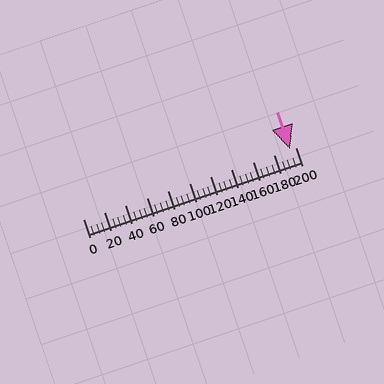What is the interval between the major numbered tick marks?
The major tick marks are spaced 20 units apart.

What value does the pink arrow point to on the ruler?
The pink arrow points to approximately 195.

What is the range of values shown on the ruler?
The ruler shows values from 0 to 200.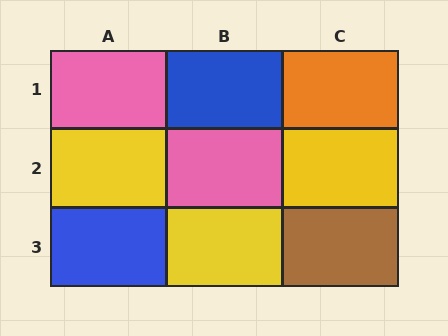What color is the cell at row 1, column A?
Pink.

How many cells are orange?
1 cell is orange.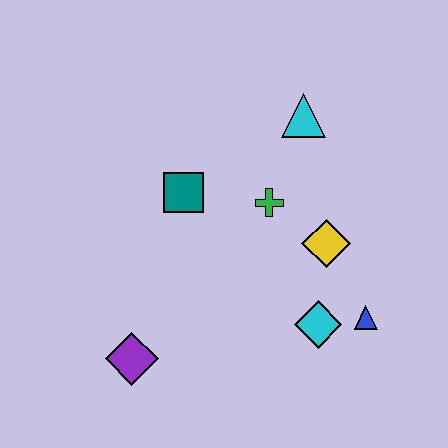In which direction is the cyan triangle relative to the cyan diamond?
The cyan triangle is above the cyan diamond.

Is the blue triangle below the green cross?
Yes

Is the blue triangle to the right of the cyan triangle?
Yes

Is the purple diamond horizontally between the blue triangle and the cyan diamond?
No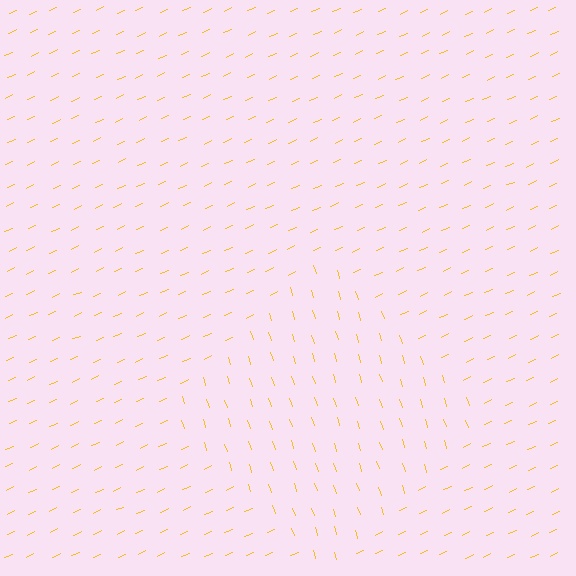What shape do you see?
I see a diamond.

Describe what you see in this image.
The image is filled with small yellow line segments. A diamond region in the image has lines oriented differently from the surrounding lines, creating a visible texture boundary.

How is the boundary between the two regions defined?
The boundary is defined purely by a change in line orientation (approximately 83 degrees difference). All lines are the same color and thickness.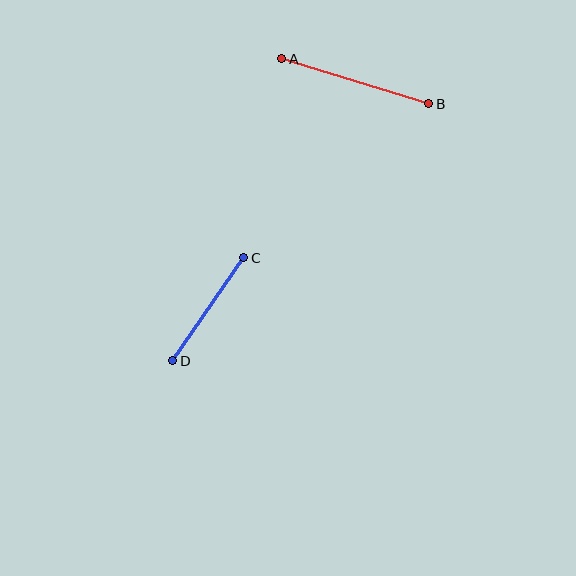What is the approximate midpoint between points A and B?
The midpoint is at approximately (355, 81) pixels.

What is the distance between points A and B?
The distance is approximately 154 pixels.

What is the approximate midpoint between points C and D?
The midpoint is at approximately (208, 309) pixels.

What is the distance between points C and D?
The distance is approximately 125 pixels.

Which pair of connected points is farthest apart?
Points A and B are farthest apart.